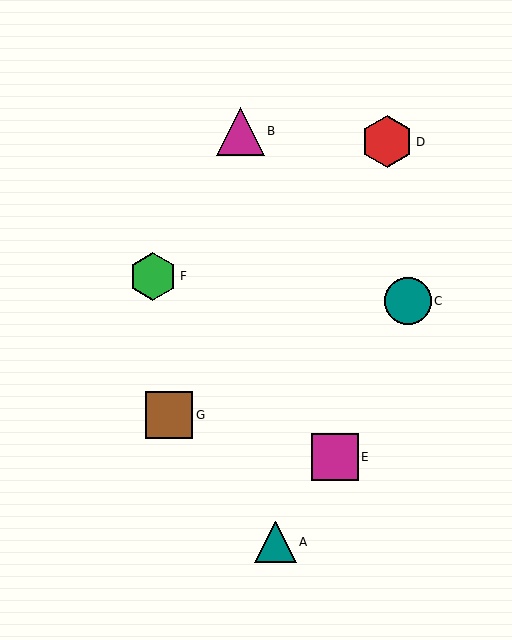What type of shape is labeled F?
Shape F is a green hexagon.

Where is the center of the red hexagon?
The center of the red hexagon is at (387, 142).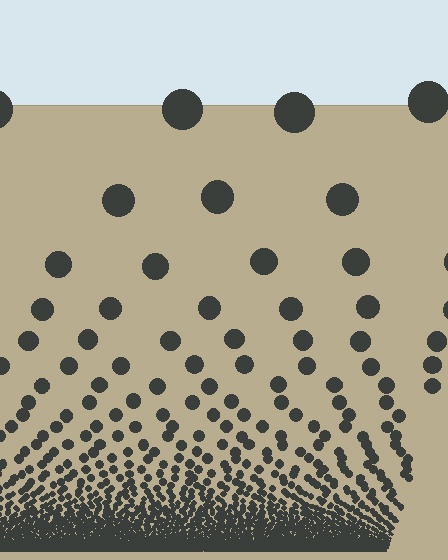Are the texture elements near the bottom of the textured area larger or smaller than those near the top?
Smaller. The gradient is inverted — elements near the bottom are smaller and denser.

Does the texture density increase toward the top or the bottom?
Density increases toward the bottom.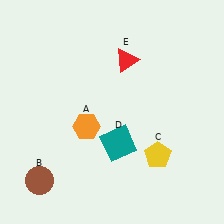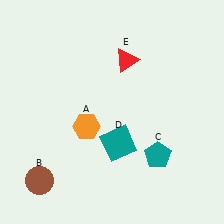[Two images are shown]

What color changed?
The pentagon (C) changed from yellow in Image 1 to teal in Image 2.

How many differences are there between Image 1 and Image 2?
There is 1 difference between the two images.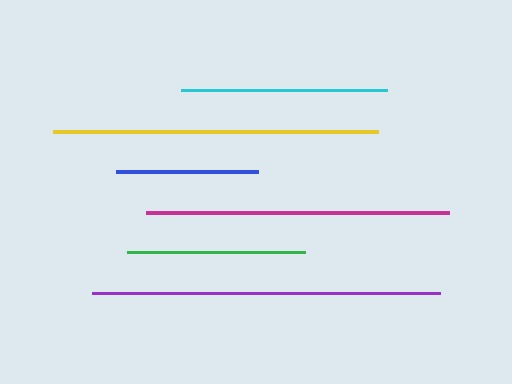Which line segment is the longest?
The purple line is the longest at approximately 348 pixels.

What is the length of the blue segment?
The blue segment is approximately 143 pixels long.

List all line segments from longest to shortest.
From longest to shortest: purple, yellow, magenta, cyan, green, blue.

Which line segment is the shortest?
The blue line is the shortest at approximately 143 pixels.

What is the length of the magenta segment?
The magenta segment is approximately 303 pixels long.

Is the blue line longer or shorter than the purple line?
The purple line is longer than the blue line.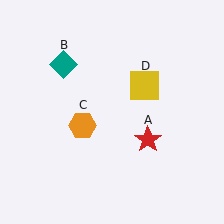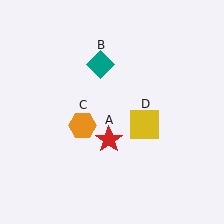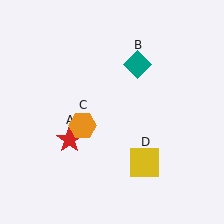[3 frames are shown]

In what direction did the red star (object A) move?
The red star (object A) moved left.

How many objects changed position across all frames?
3 objects changed position: red star (object A), teal diamond (object B), yellow square (object D).